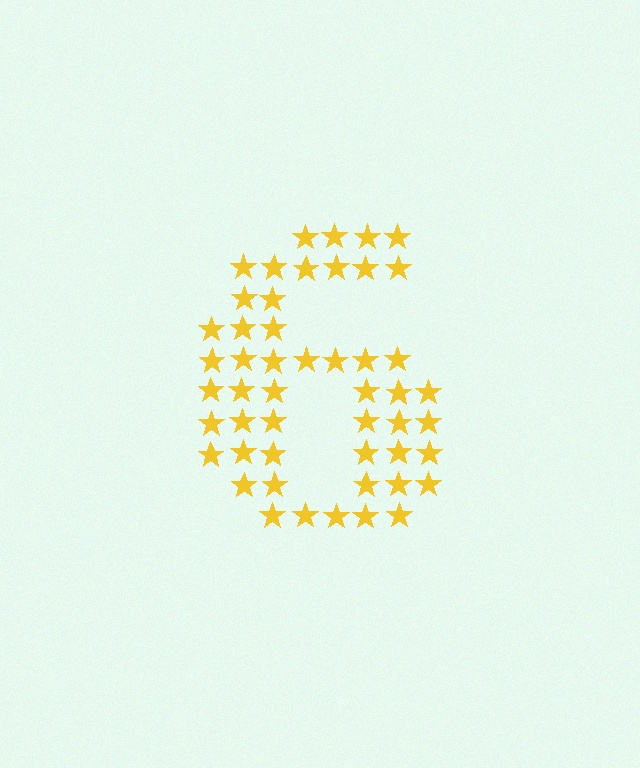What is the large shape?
The large shape is the digit 6.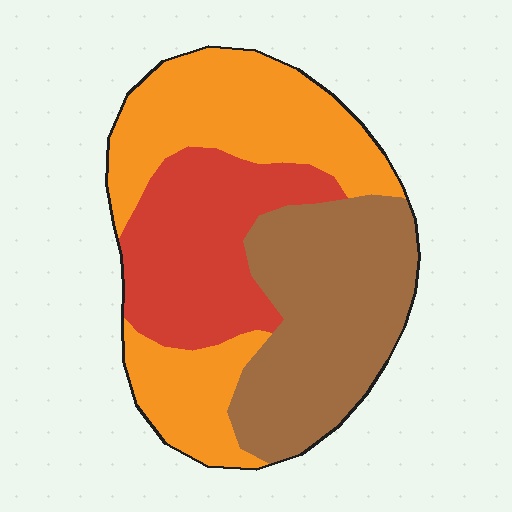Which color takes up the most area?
Orange, at roughly 40%.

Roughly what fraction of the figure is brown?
Brown takes up about one third (1/3) of the figure.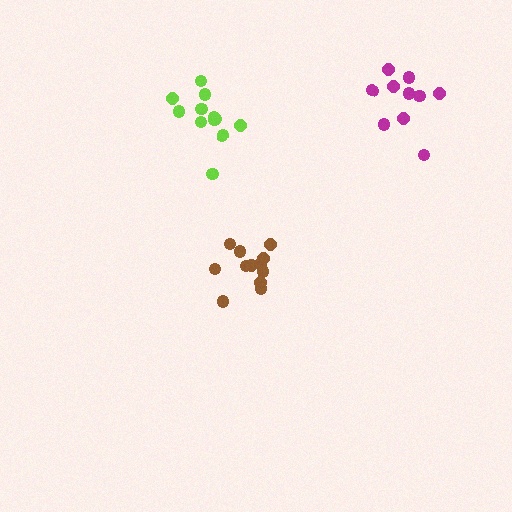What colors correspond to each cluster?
The clusters are colored: brown, magenta, lime.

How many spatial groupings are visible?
There are 3 spatial groupings.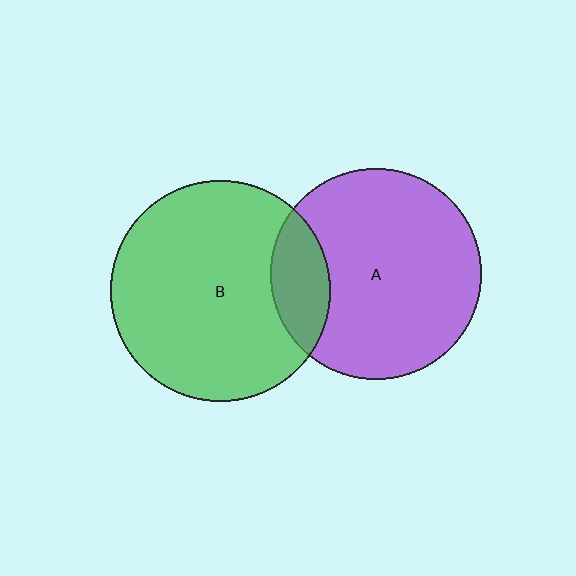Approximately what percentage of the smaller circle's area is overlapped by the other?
Approximately 15%.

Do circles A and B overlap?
Yes.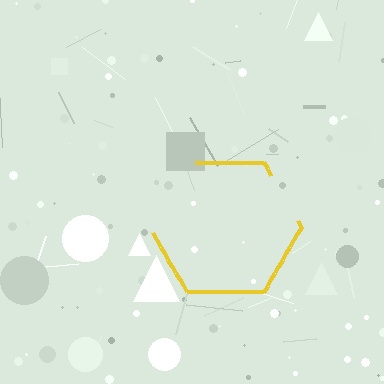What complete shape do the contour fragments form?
The contour fragments form a hexagon.